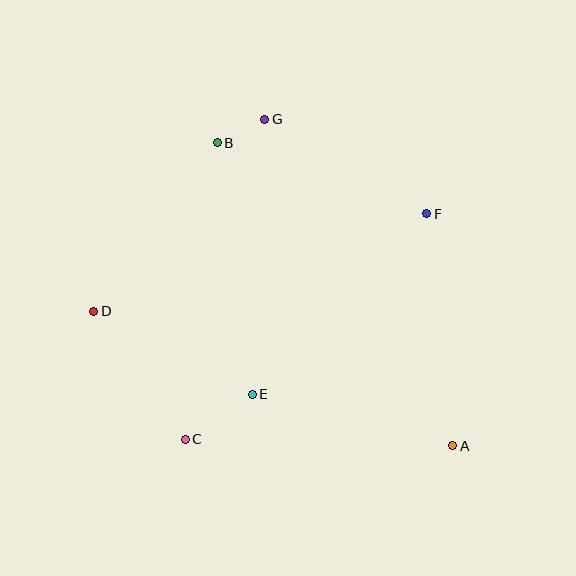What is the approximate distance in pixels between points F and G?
The distance between F and G is approximately 187 pixels.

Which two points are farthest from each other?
Points A and B are farthest from each other.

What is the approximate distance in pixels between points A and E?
The distance between A and E is approximately 207 pixels.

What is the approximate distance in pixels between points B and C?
The distance between B and C is approximately 298 pixels.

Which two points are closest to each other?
Points B and G are closest to each other.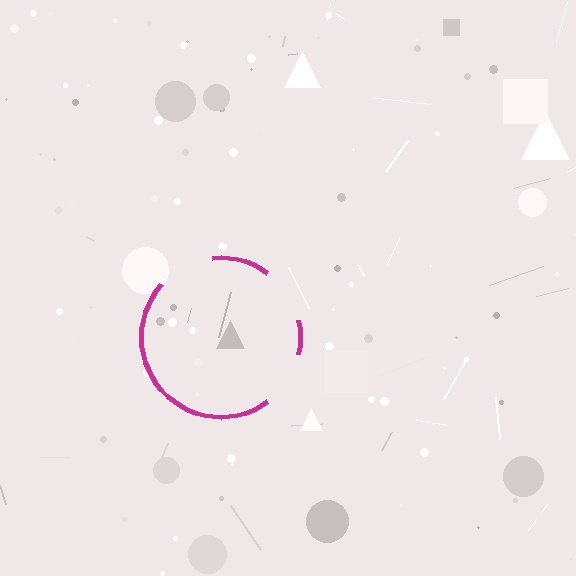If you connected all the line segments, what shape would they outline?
They would outline a circle.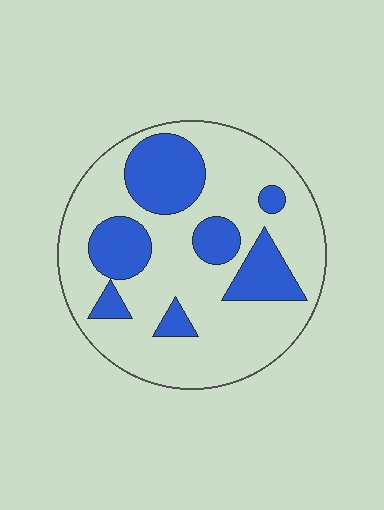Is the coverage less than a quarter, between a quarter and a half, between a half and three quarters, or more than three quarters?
Between a quarter and a half.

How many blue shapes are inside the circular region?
7.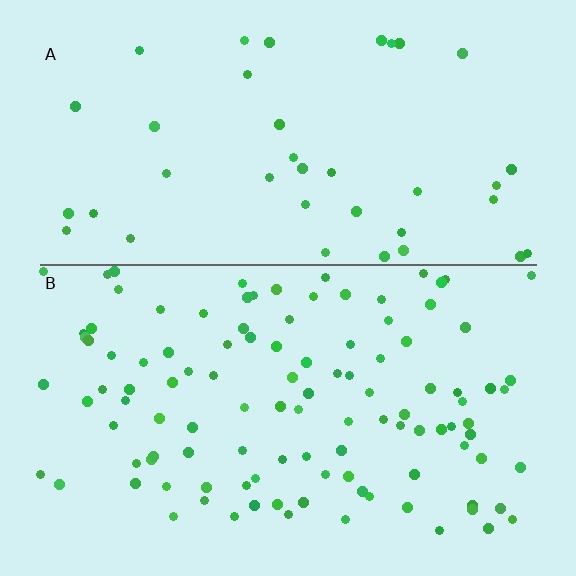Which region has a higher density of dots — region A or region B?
B (the bottom).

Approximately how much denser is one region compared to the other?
Approximately 2.8× — region B over region A.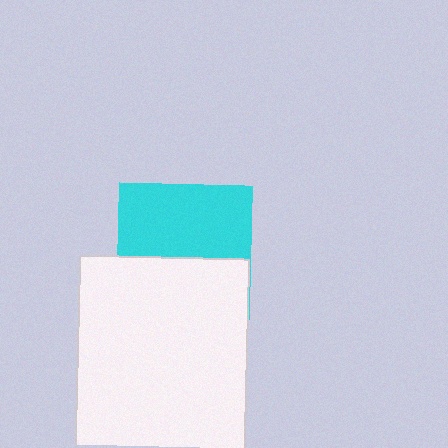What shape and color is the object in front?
The object in front is a white rectangle.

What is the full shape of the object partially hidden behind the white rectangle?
The partially hidden object is a cyan square.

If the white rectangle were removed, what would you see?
You would see the complete cyan square.